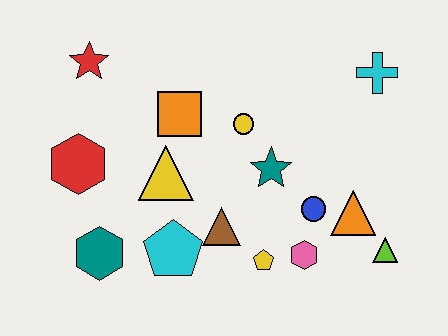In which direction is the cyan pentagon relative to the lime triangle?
The cyan pentagon is to the left of the lime triangle.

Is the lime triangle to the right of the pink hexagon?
Yes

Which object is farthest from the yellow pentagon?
The red star is farthest from the yellow pentagon.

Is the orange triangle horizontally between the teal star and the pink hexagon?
No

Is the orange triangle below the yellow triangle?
Yes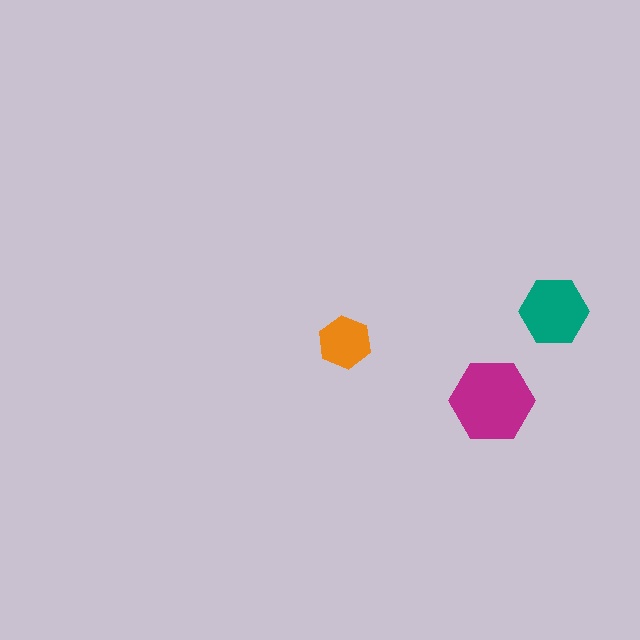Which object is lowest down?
The magenta hexagon is bottommost.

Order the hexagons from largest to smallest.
the magenta one, the teal one, the orange one.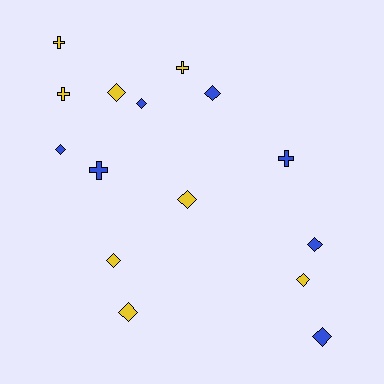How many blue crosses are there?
There are 2 blue crosses.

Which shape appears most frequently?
Diamond, with 10 objects.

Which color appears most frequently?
Yellow, with 8 objects.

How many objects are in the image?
There are 15 objects.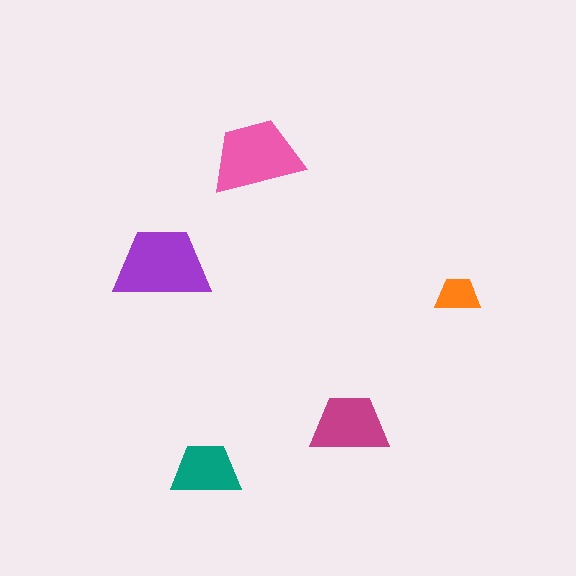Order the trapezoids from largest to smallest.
the purple one, the pink one, the magenta one, the teal one, the orange one.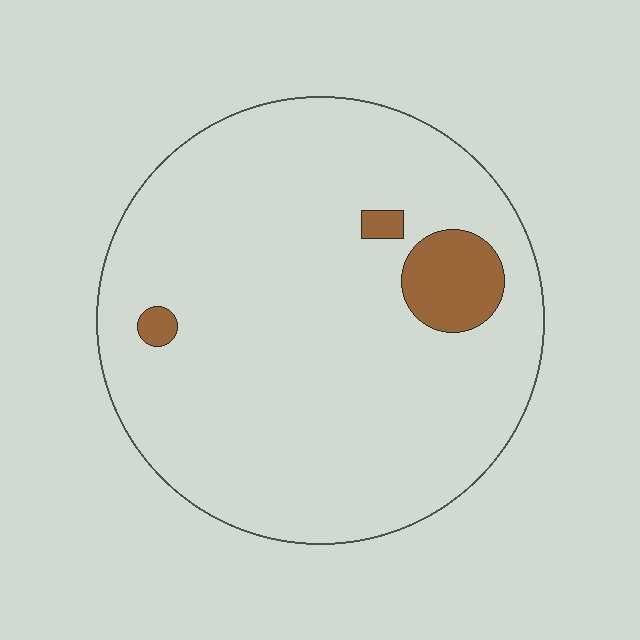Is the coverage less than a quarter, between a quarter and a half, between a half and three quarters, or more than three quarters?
Less than a quarter.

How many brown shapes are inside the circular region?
3.